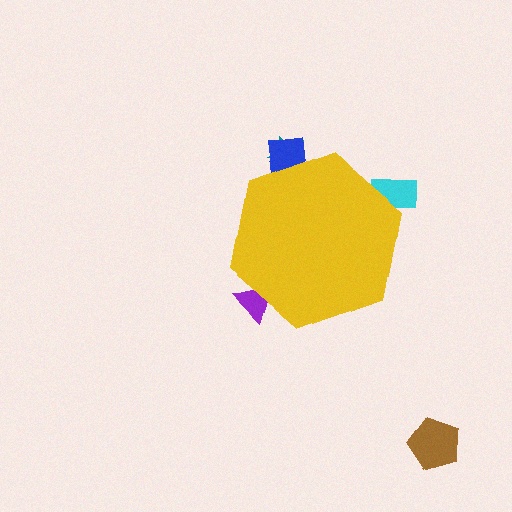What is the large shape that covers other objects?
A yellow hexagon.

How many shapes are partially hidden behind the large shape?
4 shapes are partially hidden.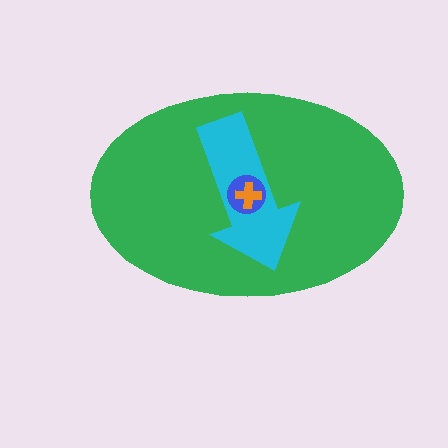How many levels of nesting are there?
4.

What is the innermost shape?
The orange cross.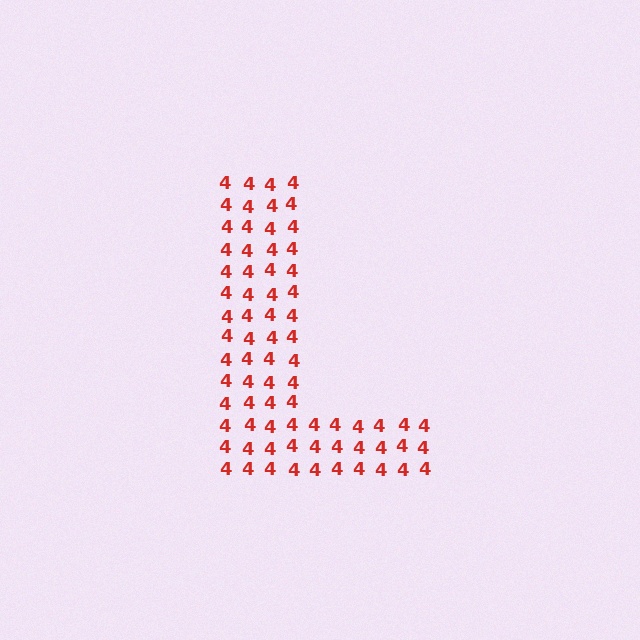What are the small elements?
The small elements are digit 4's.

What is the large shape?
The large shape is the letter L.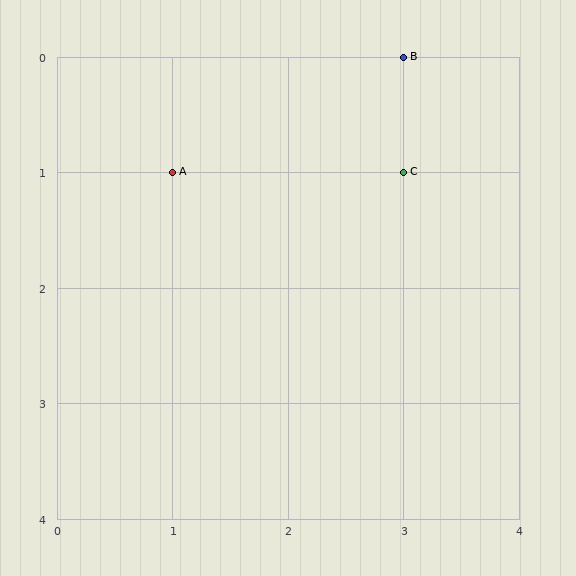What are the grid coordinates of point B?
Point B is at grid coordinates (3, 0).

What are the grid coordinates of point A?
Point A is at grid coordinates (1, 1).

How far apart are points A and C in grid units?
Points A and C are 2 columns apart.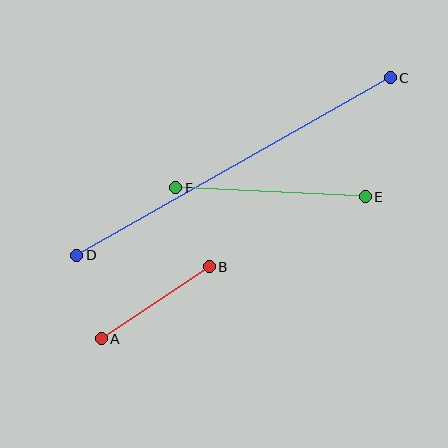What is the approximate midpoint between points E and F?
The midpoint is at approximately (271, 192) pixels.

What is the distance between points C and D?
The distance is approximately 360 pixels.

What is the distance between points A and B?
The distance is approximately 130 pixels.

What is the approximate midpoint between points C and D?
The midpoint is at approximately (234, 166) pixels.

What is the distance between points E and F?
The distance is approximately 190 pixels.